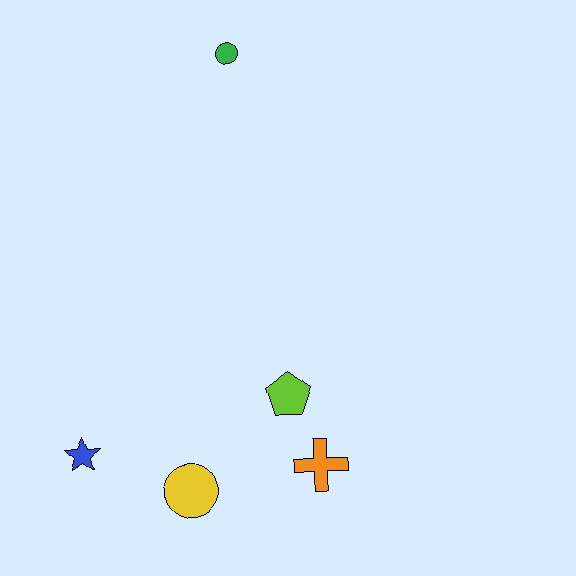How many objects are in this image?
There are 5 objects.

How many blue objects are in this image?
There is 1 blue object.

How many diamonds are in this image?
There are no diamonds.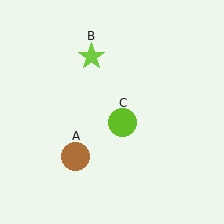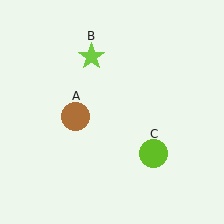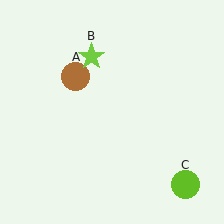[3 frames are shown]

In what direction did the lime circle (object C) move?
The lime circle (object C) moved down and to the right.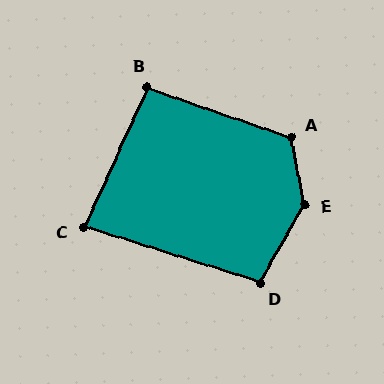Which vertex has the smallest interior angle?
C, at approximately 83 degrees.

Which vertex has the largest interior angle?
E, at approximately 139 degrees.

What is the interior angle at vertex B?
Approximately 96 degrees (obtuse).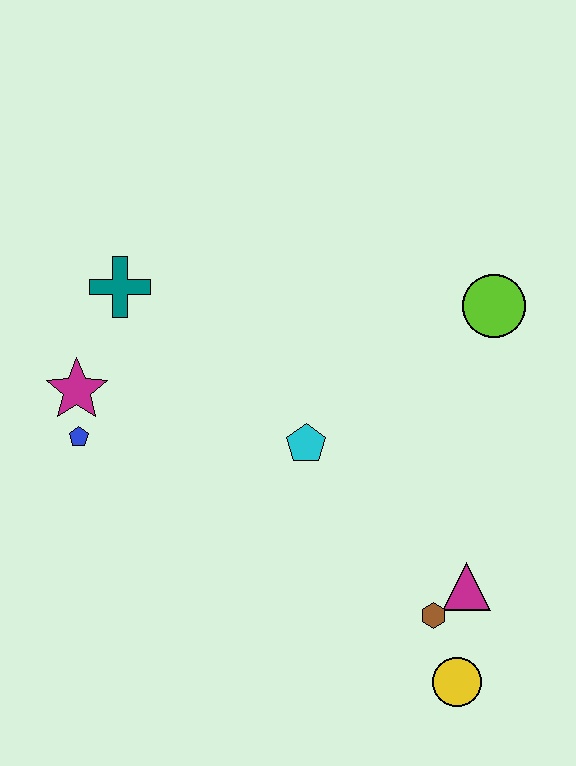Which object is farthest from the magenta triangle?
The teal cross is farthest from the magenta triangle.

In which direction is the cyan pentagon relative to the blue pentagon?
The cyan pentagon is to the right of the blue pentagon.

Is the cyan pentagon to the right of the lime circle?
No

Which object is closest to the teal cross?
The magenta star is closest to the teal cross.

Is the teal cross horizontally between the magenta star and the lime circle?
Yes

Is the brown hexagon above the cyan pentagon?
No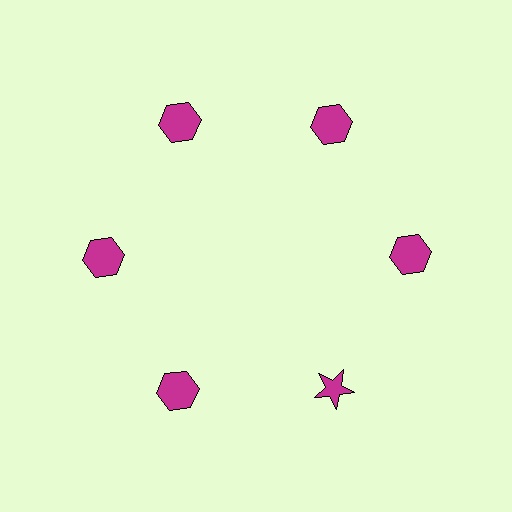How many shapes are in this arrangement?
There are 6 shapes arranged in a ring pattern.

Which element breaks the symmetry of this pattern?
The magenta star at roughly the 5 o'clock position breaks the symmetry. All other shapes are magenta hexagons.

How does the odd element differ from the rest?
It has a different shape: star instead of hexagon.